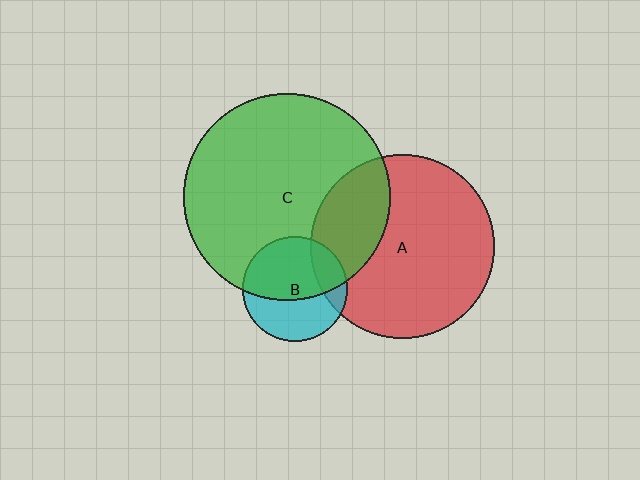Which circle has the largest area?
Circle C (green).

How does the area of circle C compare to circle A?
Approximately 1.3 times.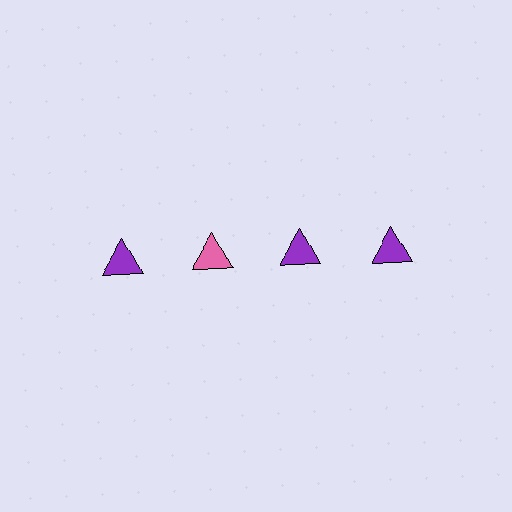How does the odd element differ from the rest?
It has a different color: pink instead of purple.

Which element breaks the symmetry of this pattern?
The pink triangle in the top row, second from left column breaks the symmetry. All other shapes are purple triangles.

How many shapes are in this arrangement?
There are 4 shapes arranged in a grid pattern.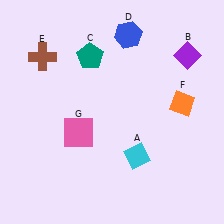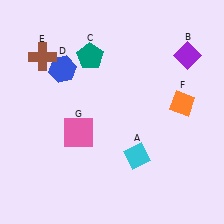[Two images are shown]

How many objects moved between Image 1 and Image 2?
1 object moved between the two images.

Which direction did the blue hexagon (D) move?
The blue hexagon (D) moved left.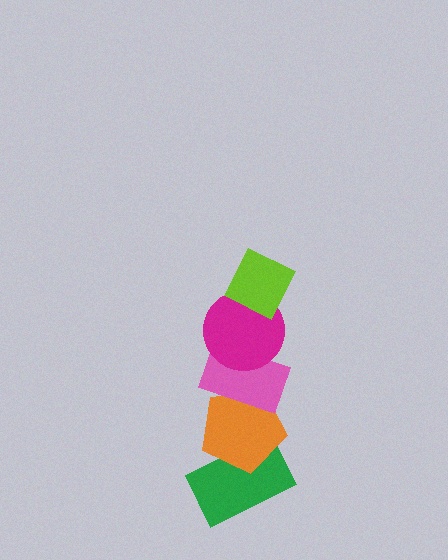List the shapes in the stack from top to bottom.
From top to bottom: the lime diamond, the magenta circle, the pink rectangle, the orange pentagon, the green rectangle.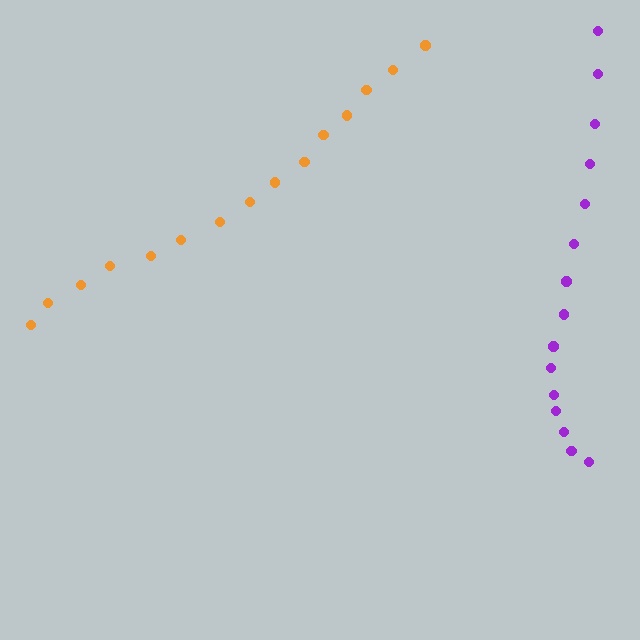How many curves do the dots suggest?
There are 2 distinct paths.